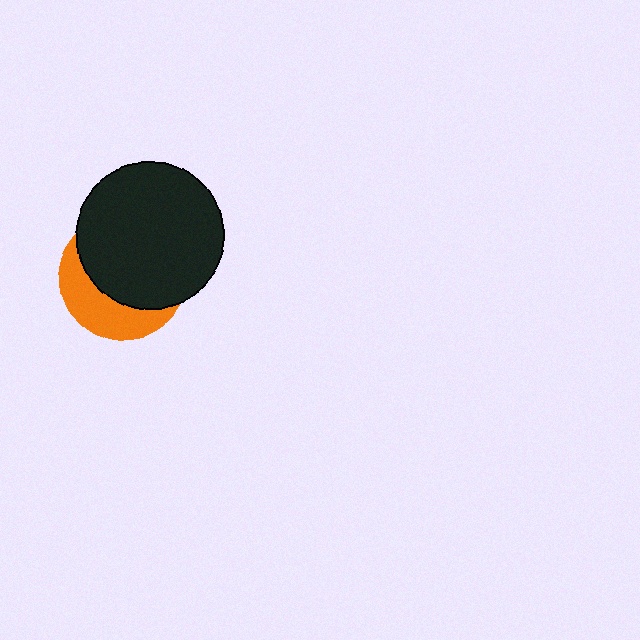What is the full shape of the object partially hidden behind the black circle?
The partially hidden object is an orange circle.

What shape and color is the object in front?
The object in front is a black circle.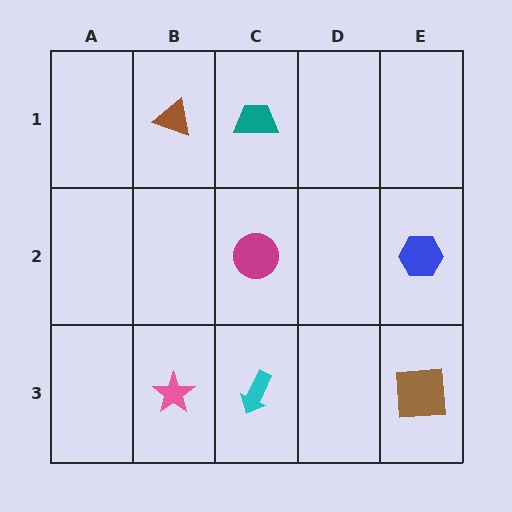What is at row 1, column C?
A teal trapezoid.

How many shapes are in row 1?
2 shapes.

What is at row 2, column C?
A magenta circle.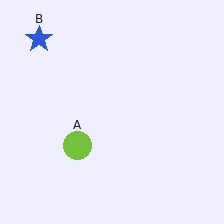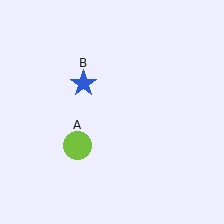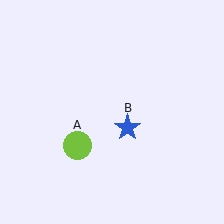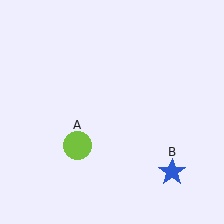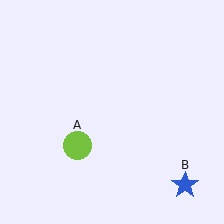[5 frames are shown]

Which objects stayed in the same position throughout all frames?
Lime circle (object A) remained stationary.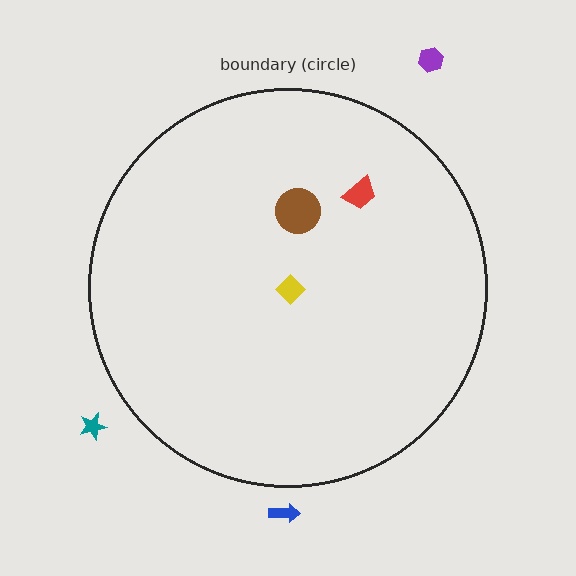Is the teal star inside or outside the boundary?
Outside.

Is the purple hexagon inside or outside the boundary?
Outside.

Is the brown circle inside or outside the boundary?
Inside.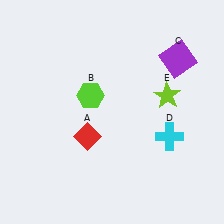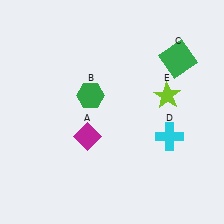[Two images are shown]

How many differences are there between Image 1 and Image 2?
There are 3 differences between the two images.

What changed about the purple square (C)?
In Image 1, C is purple. In Image 2, it changed to green.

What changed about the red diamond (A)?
In Image 1, A is red. In Image 2, it changed to magenta.